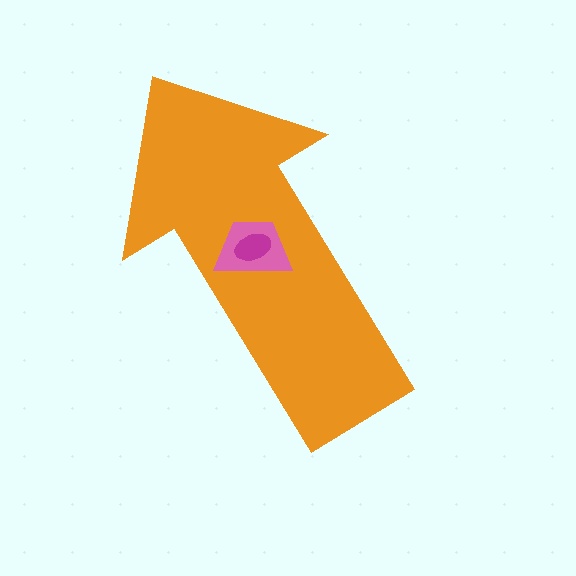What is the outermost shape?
The orange arrow.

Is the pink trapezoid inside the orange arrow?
Yes.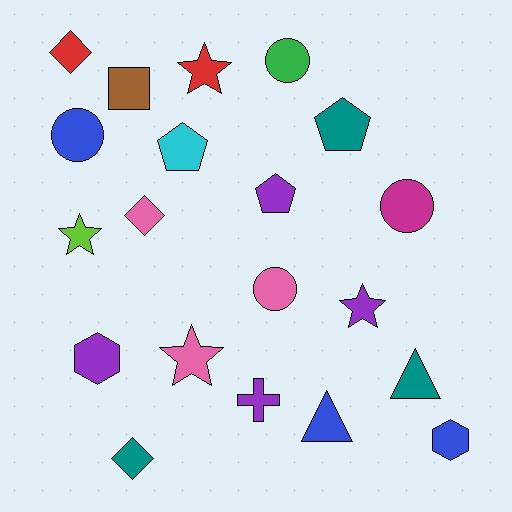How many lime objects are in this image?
There is 1 lime object.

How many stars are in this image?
There are 4 stars.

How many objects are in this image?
There are 20 objects.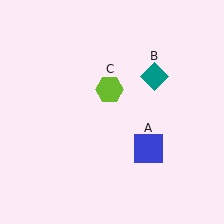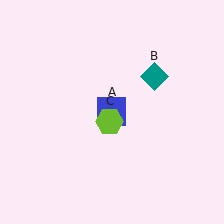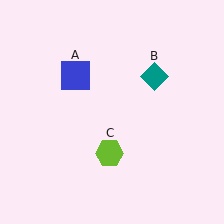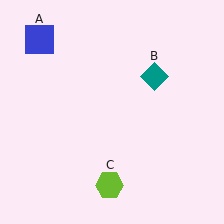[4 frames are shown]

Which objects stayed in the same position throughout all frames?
Teal diamond (object B) remained stationary.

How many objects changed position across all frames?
2 objects changed position: blue square (object A), lime hexagon (object C).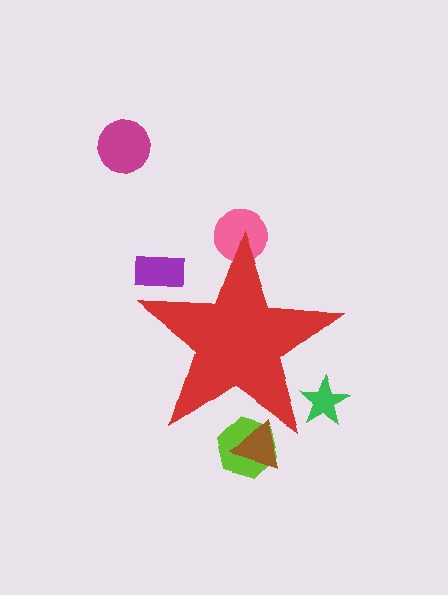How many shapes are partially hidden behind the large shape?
5 shapes are partially hidden.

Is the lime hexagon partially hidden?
Yes, the lime hexagon is partially hidden behind the red star.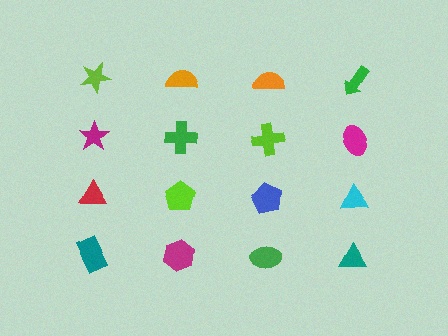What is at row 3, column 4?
A cyan triangle.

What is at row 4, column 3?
A green ellipse.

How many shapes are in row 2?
4 shapes.